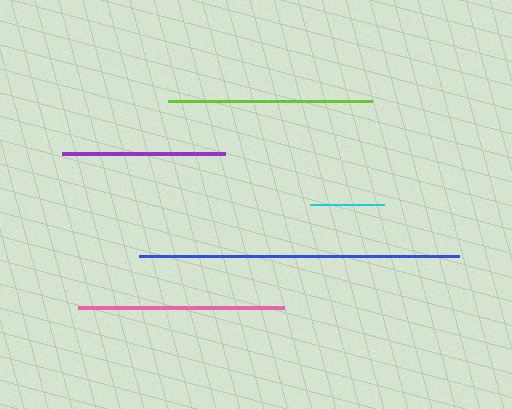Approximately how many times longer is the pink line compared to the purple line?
The pink line is approximately 1.3 times the length of the purple line.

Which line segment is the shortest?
The cyan line is the shortest at approximately 75 pixels.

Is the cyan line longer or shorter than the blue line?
The blue line is longer than the cyan line.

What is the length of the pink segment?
The pink segment is approximately 206 pixels long.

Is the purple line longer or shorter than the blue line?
The blue line is longer than the purple line.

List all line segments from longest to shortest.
From longest to shortest: blue, pink, lime, purple, cyan.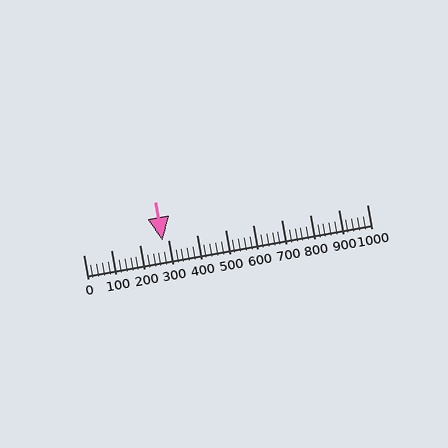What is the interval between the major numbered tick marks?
The major tick marks are spaced 100 units apart.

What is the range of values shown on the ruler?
The ruler shows values from 0 to 1000.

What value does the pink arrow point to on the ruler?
The pink arrow points to approximately 280.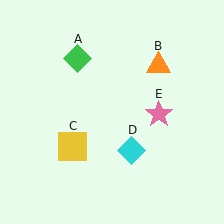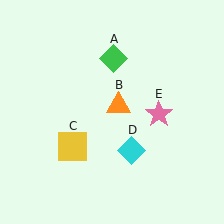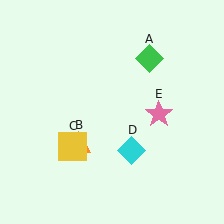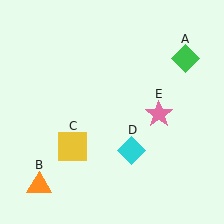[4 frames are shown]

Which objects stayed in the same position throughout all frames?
Yellow square (object C) and cyan diamond (object D) and pink star (object E) remained stationary.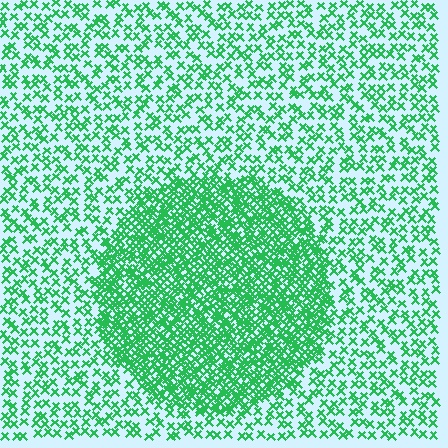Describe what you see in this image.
The image contains small green elements arranged at two different densities. A circle-shaped region is visible where the elements are more densely packed than the surrounding area.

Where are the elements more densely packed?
The elements are more densely packed inside the circle boundary.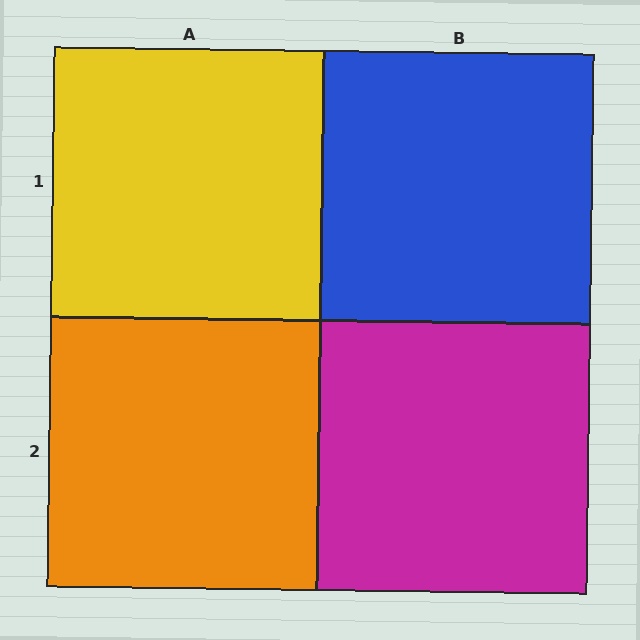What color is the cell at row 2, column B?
Magenta.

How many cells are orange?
1 cell is orange.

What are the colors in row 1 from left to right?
Yellow, blue.